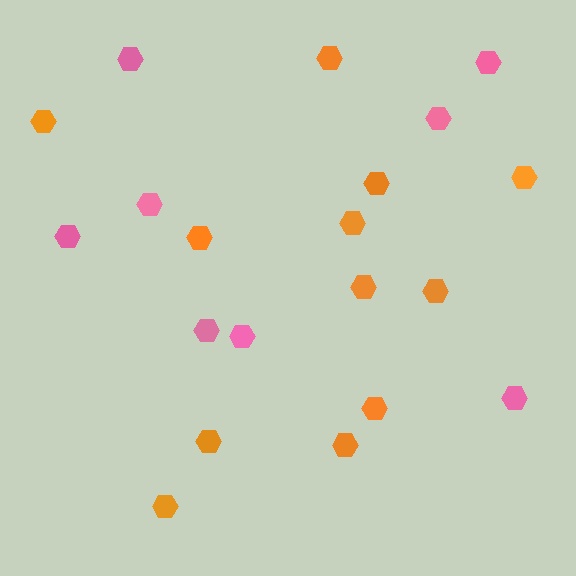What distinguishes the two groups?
There are 2 groups: one group of pink hexagons (8) and one group of orange hexagons (12).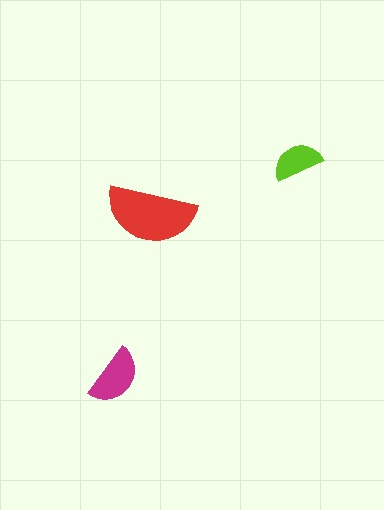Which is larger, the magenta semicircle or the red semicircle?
The red one.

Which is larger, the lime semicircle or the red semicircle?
The red one.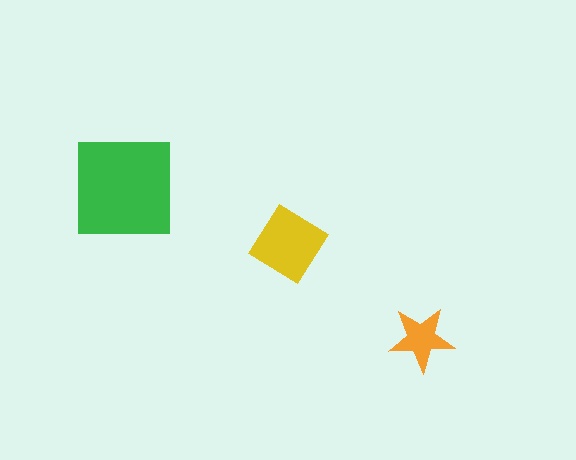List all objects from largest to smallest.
The green square, the yellow diamond, the orange star.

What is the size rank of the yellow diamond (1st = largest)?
2nd.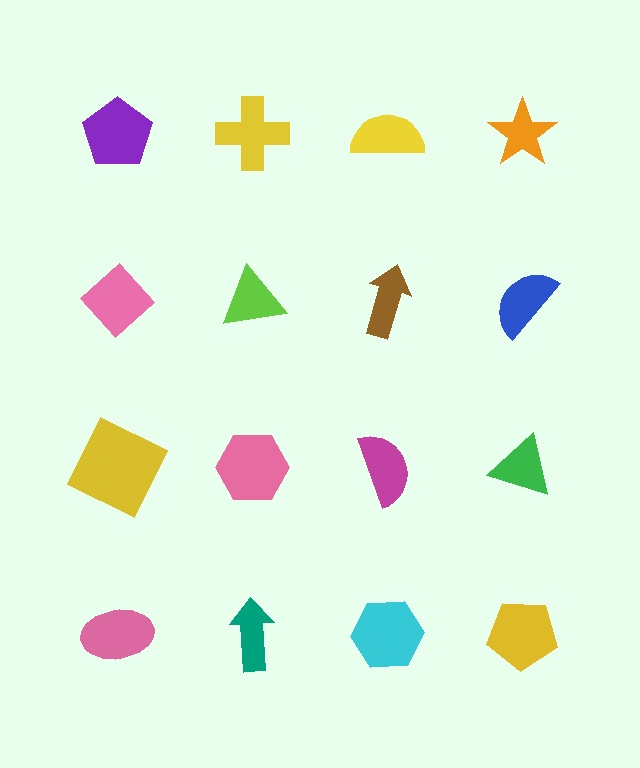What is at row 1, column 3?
A yellow semicircle.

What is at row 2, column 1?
A pink diamond.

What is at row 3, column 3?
A magenta semicircle.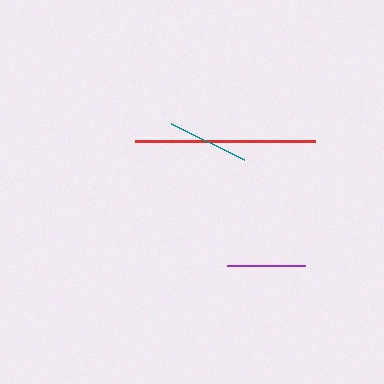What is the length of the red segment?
The red segment is approximately 180 pixels long.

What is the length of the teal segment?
The teal segment is approximately 82 pixels long.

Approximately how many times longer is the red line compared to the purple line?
The red line is approximately 2.3 times the length of the purple line.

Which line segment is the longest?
The red line is the longest at approximately 180 pixels.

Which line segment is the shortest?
The purple line is the shortest at approximately 79 pixels.